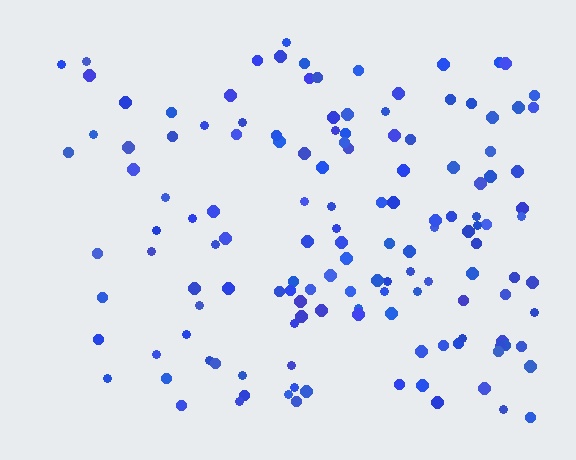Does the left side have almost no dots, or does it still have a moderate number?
Still a moderate number, just noticeably fewer than the right.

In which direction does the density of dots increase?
From left to right, with the right side densest.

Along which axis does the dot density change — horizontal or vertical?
Horizontal.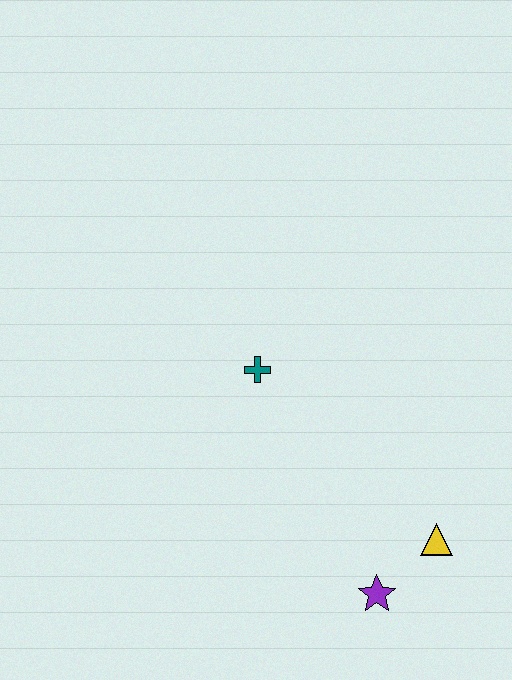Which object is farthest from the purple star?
The teal cross is farthest from the purple star.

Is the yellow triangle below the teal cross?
Yes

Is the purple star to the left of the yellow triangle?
Yes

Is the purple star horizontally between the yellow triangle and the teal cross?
Yes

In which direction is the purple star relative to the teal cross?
The purple star is below the teal cross.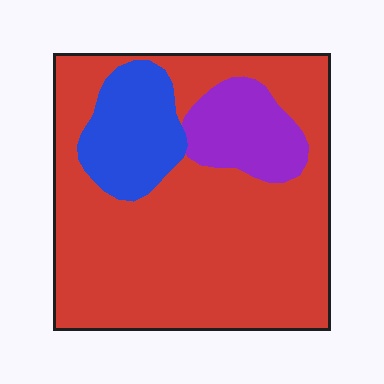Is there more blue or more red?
Red.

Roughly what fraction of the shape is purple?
Purple takes up about one eighth (1/8) of the shape.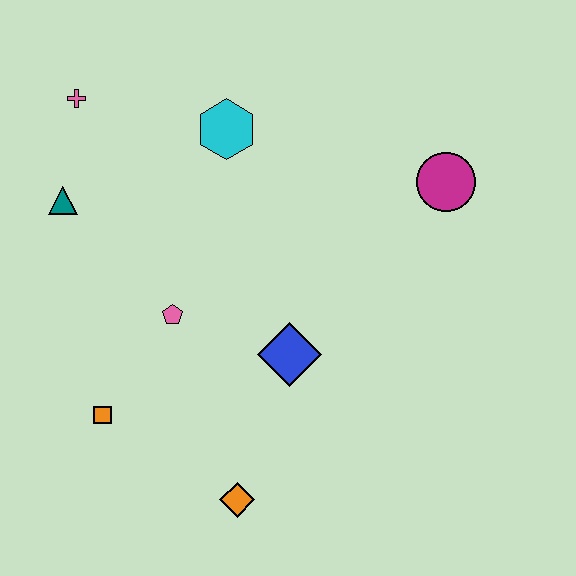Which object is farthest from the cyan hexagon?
The orange diamond is farthest from the cyan hexagon.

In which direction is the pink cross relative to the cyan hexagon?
The pink cross is to the left of the cyan hexagon.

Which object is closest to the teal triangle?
The pink cross is closest to the teal triangle.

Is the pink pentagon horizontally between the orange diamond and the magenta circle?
No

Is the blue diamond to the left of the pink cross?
No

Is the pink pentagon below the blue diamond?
No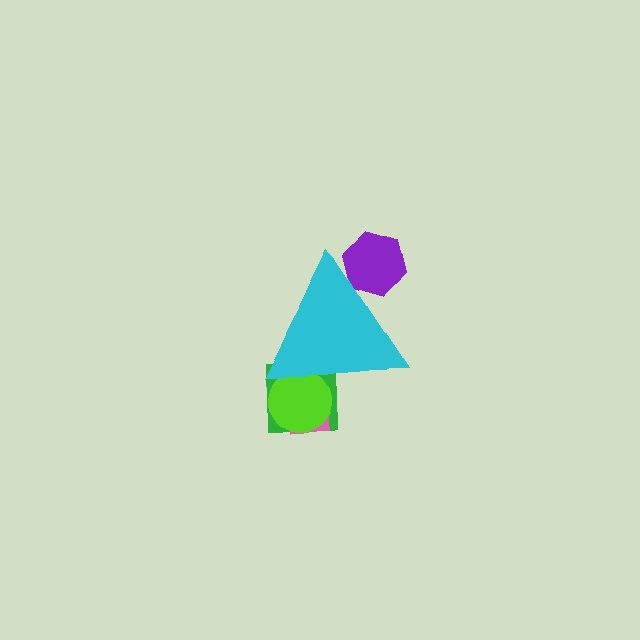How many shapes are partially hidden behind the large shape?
4 shapes are partially hidden.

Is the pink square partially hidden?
Yes, the pink square is partially hidden behind the cyan triangle.